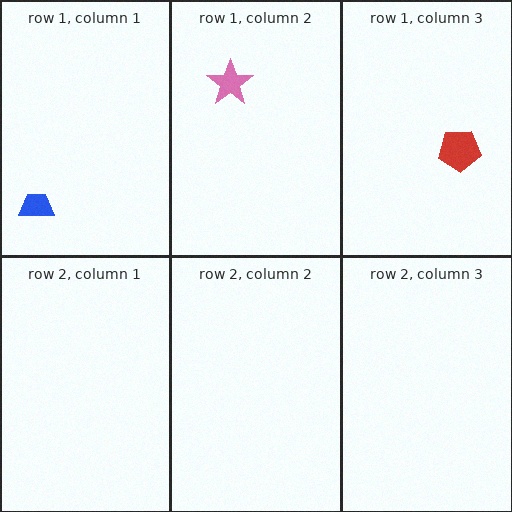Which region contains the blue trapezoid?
The row 1, column 1 region.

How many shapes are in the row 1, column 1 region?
1.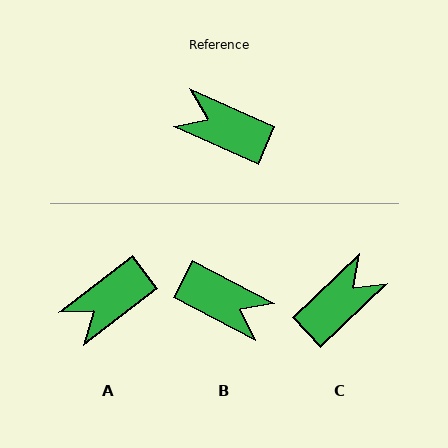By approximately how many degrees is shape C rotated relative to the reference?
Approximately 113 degrees clockwise.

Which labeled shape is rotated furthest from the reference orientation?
B, about 176 degrees away.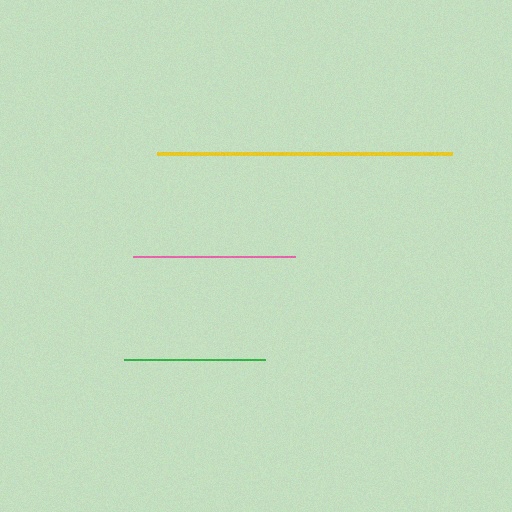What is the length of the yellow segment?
The yellow segment is approximately 295 pixels long.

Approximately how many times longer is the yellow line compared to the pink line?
The yellow line is approximately 1.8 times the length of the pink line.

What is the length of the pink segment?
The pink segment is approximately 161 pixels long.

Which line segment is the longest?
The yellow line is the longest at approximately 295 pixels.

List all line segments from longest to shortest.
From longest to shortest: yellow, pink, green.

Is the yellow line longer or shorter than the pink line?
The yellow line is longer than the pink line.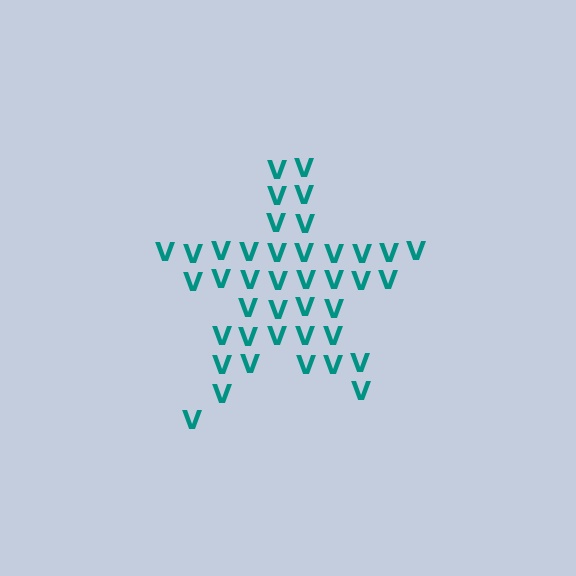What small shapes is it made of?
It is made of small letter V's.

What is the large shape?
The large shape is a star.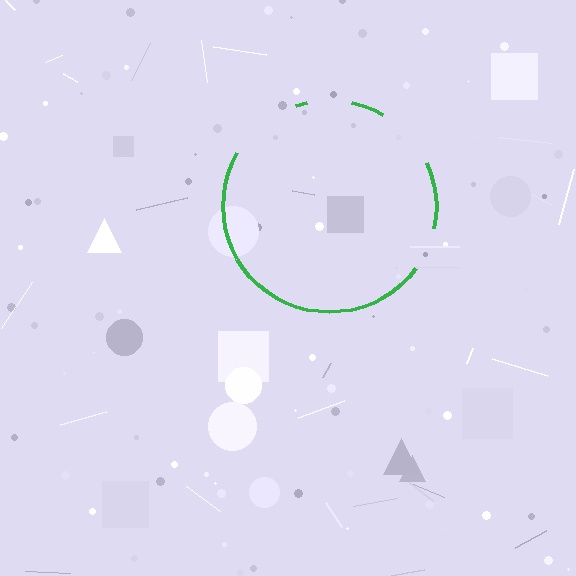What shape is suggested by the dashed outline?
The dashed outline suggests a circle.